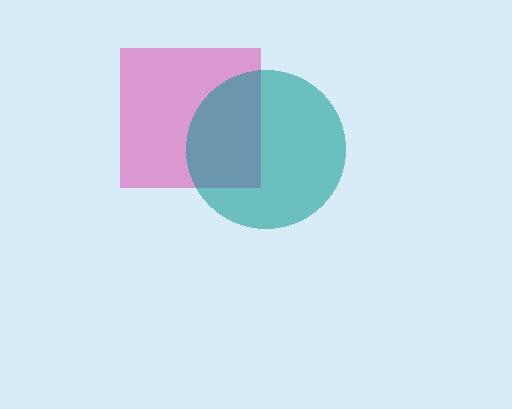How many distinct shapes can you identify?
There are 2 distinct shapes: a pink square, a teal circle.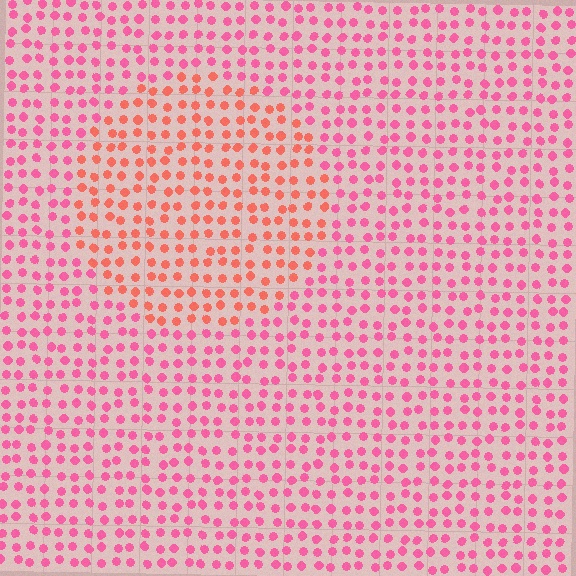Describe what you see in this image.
The image is filled with small pink elements in a uniform arrangement. A circle-shaped region is visible where the elements are tinted to a slightly different hue, forming a subtle color boundary.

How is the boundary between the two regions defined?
The boundary is defined purely by a slight shift in hue (about 32 degrees). Spacing, size, and orientation are identical on both sides.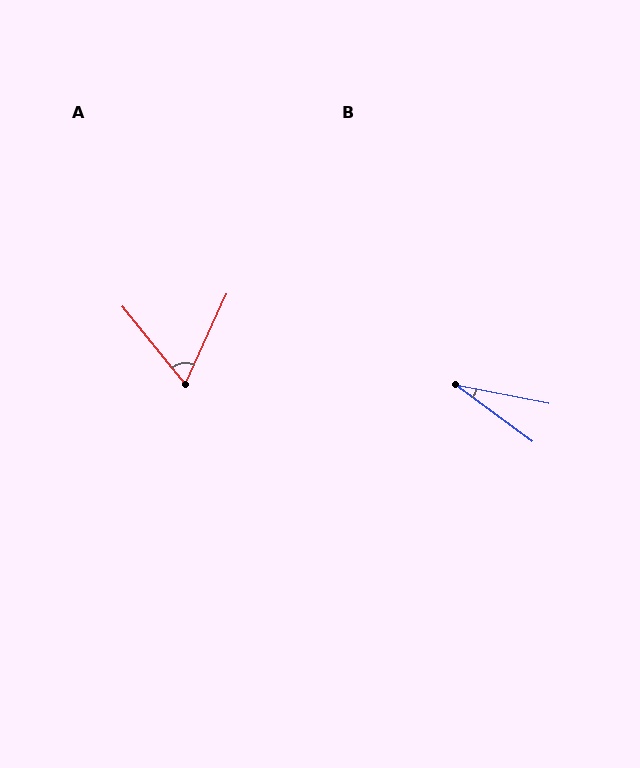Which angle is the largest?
A, at approximately 63 degrees.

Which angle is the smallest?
B, at approximately 26 degrees.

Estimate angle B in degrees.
Approximately 26 degrees.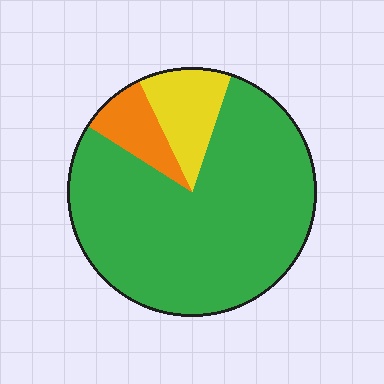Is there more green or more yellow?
Green.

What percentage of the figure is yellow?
Yellow covers roughly 10% of the figure.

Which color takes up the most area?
Green, at roughly 80%.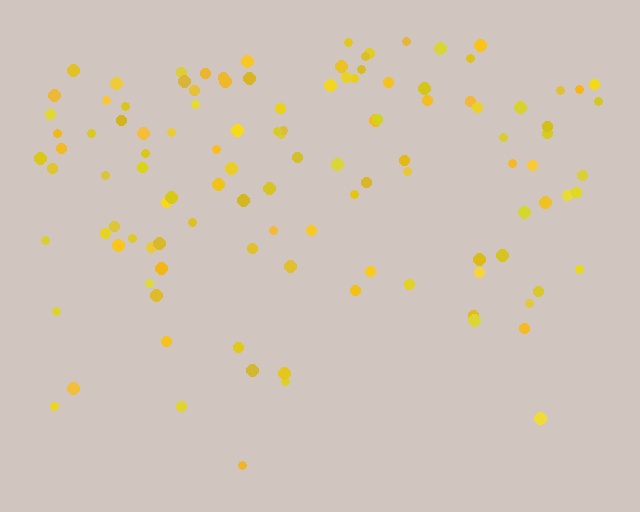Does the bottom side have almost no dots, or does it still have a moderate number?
Still a moderate number, just noticeably fewer than the top.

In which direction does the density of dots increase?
From bottom to top, with the top side densest.